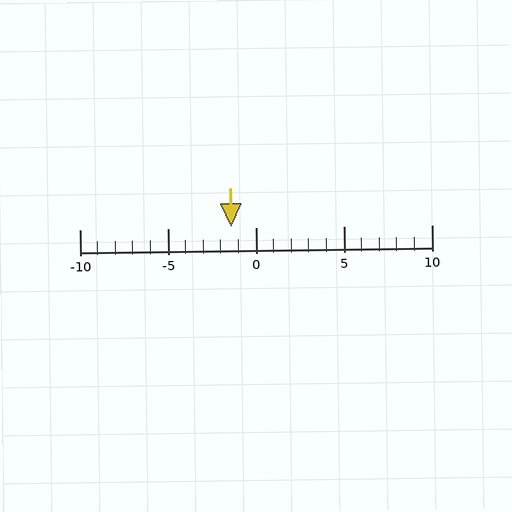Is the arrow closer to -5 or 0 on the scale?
The arrow is closer to 0.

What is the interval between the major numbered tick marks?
The major tick marks are spaced 5 units apart.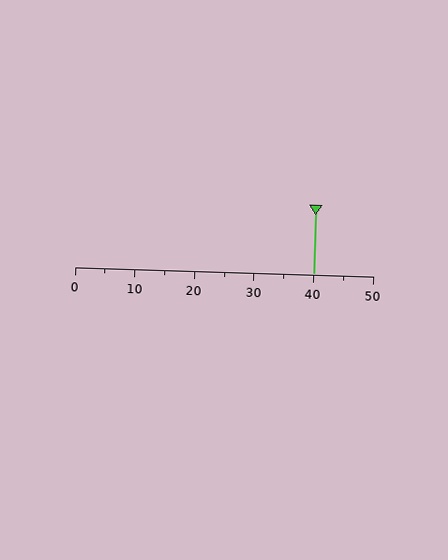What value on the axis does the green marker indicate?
The marker indicates approximately 40.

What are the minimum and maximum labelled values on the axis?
The axis runs from 0 to 50.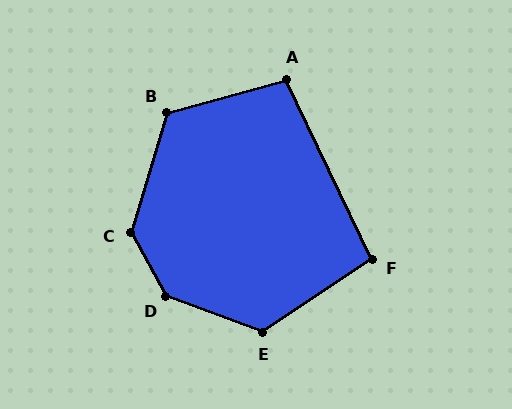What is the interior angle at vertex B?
Approximately 122 degrees (obtuse).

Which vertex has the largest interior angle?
D, at approximately 140 degrees.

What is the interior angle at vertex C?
Approximately 134 degrees (obtuse).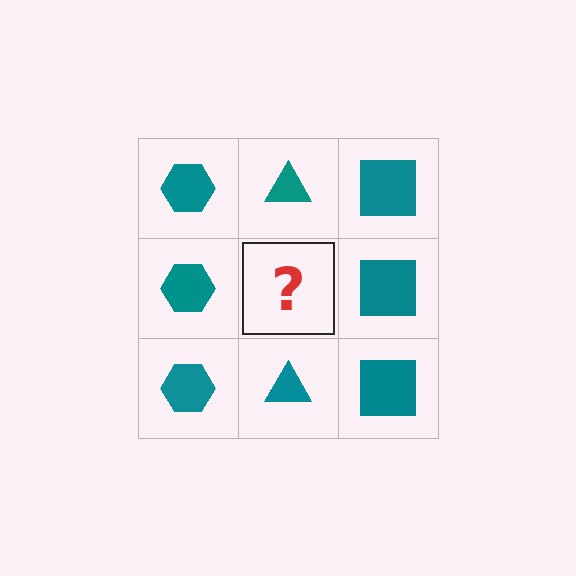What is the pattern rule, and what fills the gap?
The rule is that each column has a consistent shape. The gap should be filled with a teal triangle.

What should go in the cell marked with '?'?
The missing cell should contain a teal triangle.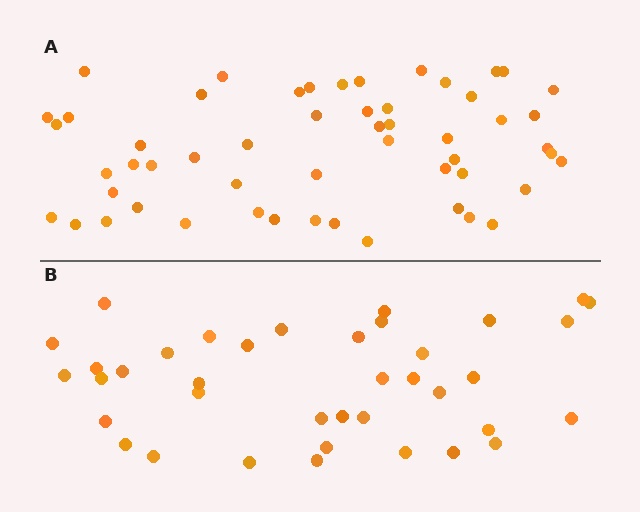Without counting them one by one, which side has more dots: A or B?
Region A (the top region) has more dots.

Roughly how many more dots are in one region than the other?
Region A has approximately 15 more dots than region B.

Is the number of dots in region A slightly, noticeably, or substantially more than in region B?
Region A has noticeably more, but not dramatically so. The ratio is roughly 1.4 to 1.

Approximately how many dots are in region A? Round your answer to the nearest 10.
About 50 dots. (The exact count is 54, which rounds to 50.)